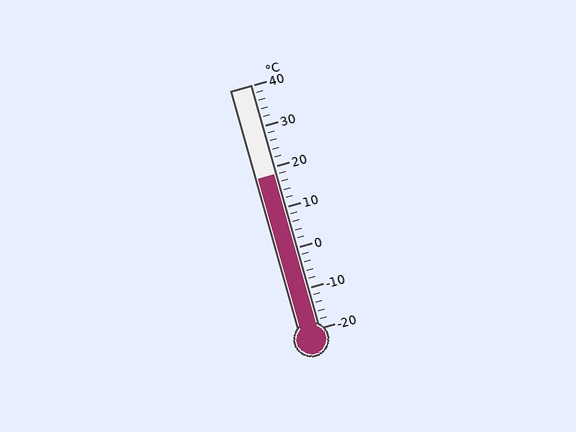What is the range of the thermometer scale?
The thermometer scale ranges from -20°C to 40°C.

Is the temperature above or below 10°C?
The temperature is above 10°C.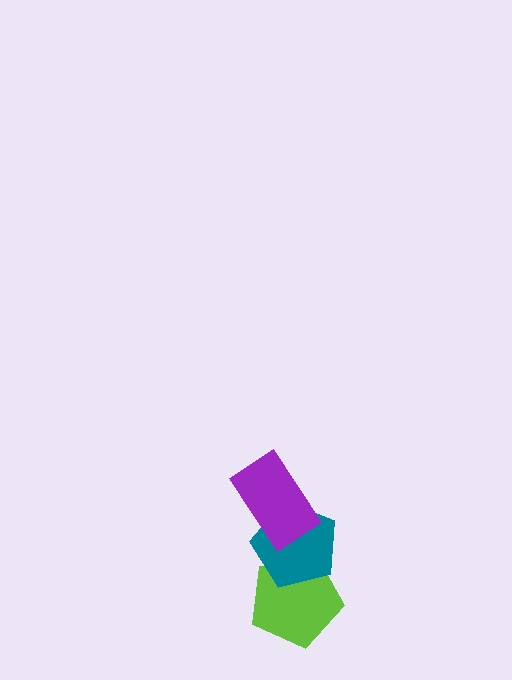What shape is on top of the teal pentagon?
The purple rectangle is on top of the teal pentagon.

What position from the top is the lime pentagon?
The lime pentagon is 3rd from the top.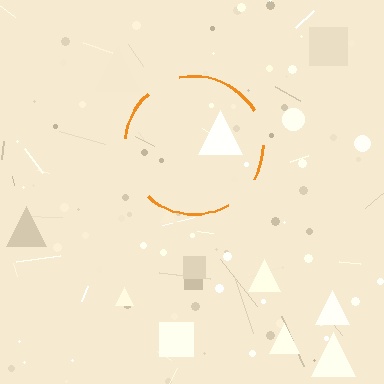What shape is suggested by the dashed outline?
The dashed outline suggests a circle.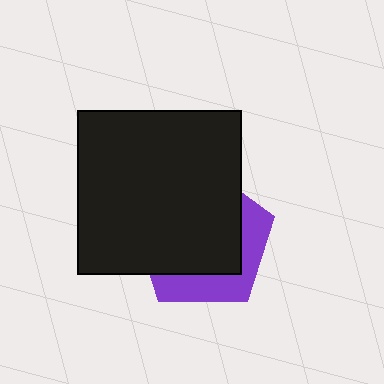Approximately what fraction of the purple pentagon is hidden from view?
Roughly 68% of the purple pentagon is hidden behind the black square.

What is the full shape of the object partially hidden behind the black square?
The partially hidden object is a purple pentagon.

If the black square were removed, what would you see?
You would see the complete purple pentagon.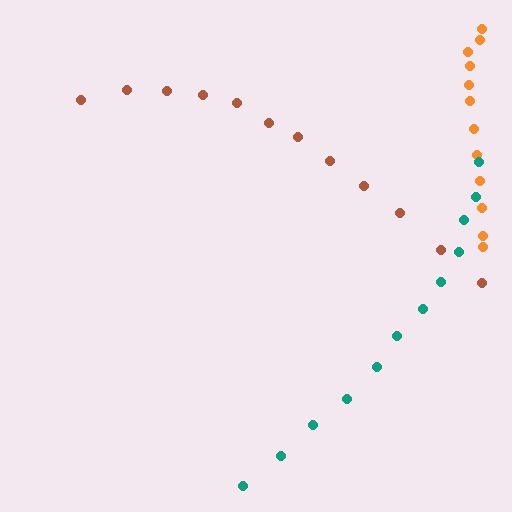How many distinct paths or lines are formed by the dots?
There are 3 distinct paths.